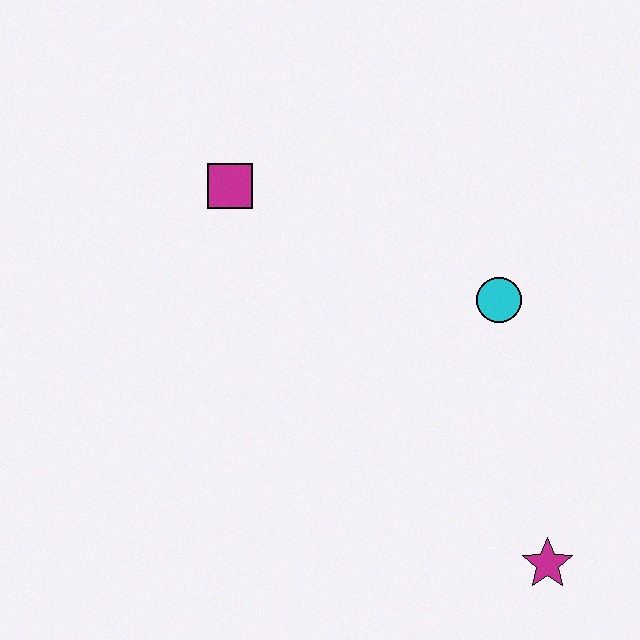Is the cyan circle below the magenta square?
Yes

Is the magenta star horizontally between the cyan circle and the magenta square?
No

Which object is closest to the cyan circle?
The magenta star is closest to the cyan circle.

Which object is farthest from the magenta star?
The magenta square is farthest from the magenta star.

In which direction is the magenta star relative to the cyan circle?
The magenta star is below the cyan circle.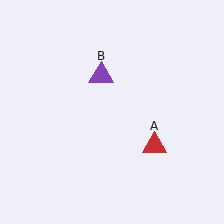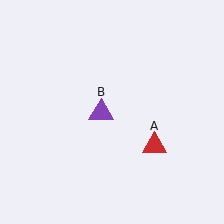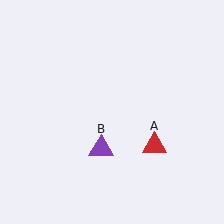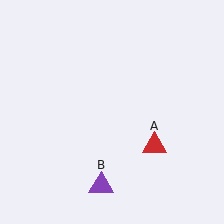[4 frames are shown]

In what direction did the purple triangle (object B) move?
The purple triangle (object B) moved down.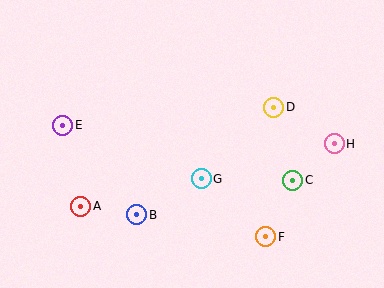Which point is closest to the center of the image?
Point G at (201, 179) is closest to the center.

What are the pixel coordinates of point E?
Point E is at (63, 125).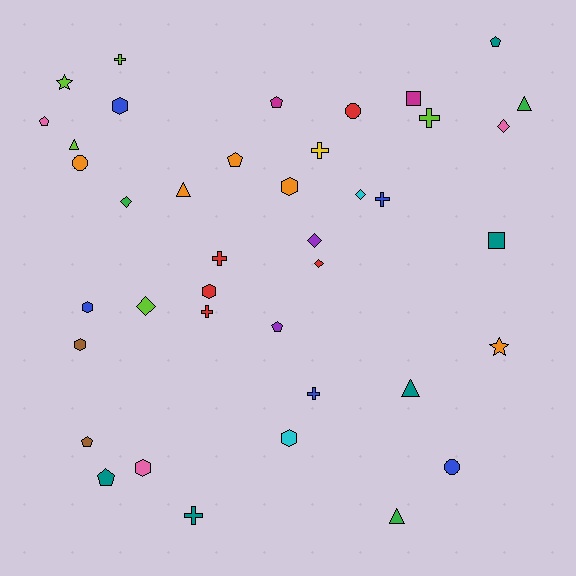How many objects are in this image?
There are 40 objects.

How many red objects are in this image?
There are 5 red objects.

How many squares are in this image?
There are 2 squares.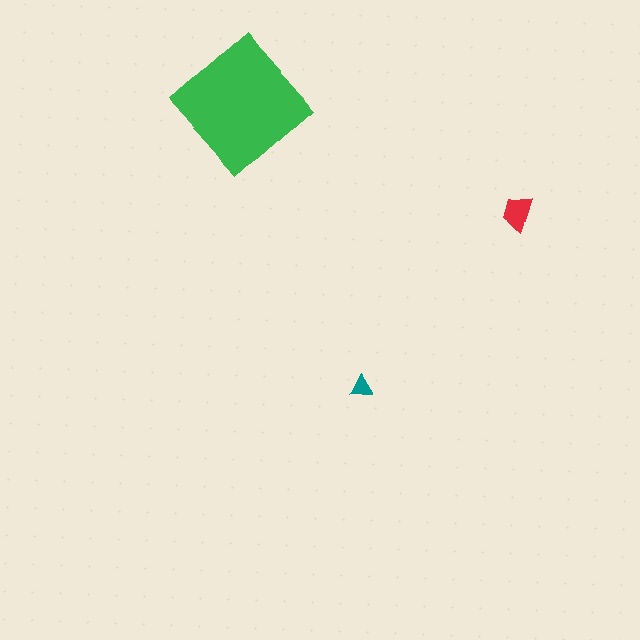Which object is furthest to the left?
The green diamond is leftmost.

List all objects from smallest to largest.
The teal triangle, the red trapezoid, the green diamond.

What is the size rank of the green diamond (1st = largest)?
1st.